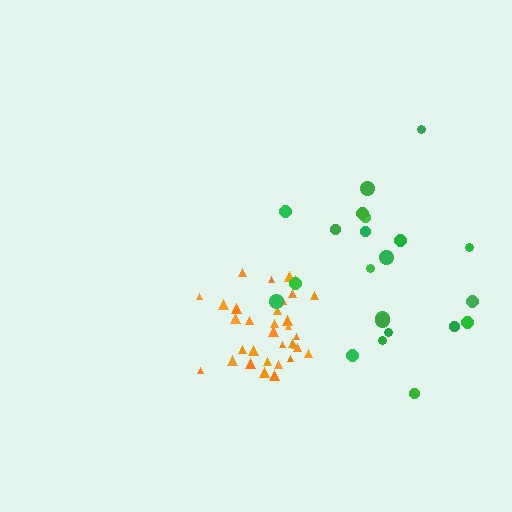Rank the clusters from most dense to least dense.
orange, green.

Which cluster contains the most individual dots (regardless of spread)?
Orange (33).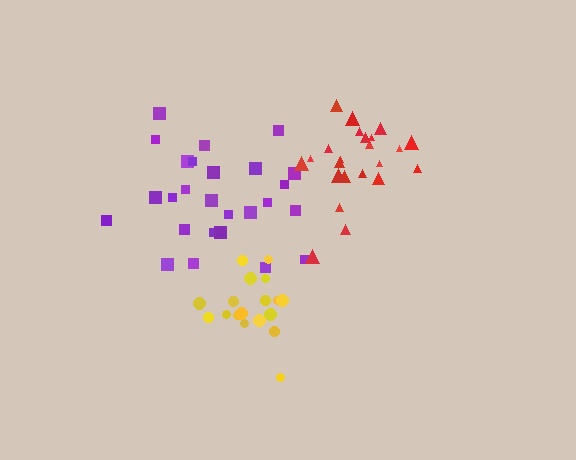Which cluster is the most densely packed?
Red.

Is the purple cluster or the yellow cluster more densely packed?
Yellow.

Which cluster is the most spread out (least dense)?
Purple.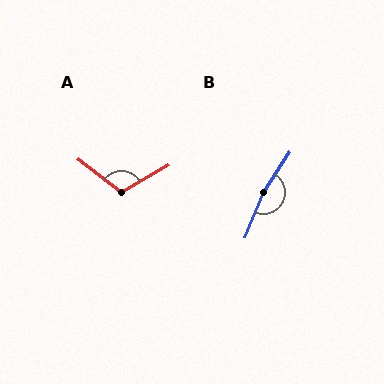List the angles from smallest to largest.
A (112°), B (169°).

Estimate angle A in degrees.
Approximately 112 degrees.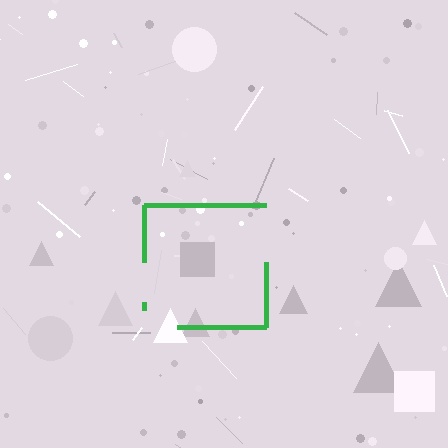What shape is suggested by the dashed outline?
The dashed outline suggests a square.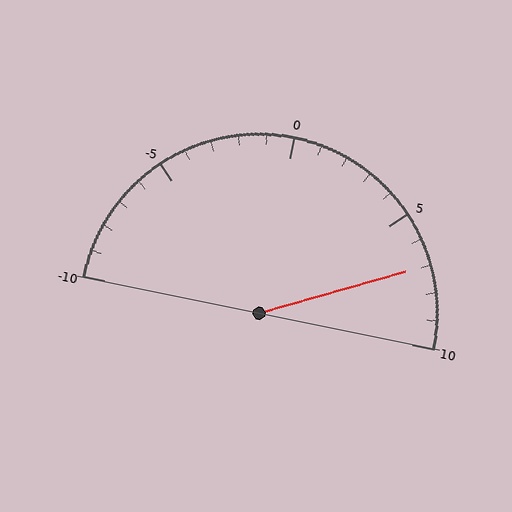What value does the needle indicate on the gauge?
The needle indicates approximately 7.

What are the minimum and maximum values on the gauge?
The gauge ranges from -10 to 10.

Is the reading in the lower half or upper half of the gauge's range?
The reading is in the upper half of the range (-10 to 10).